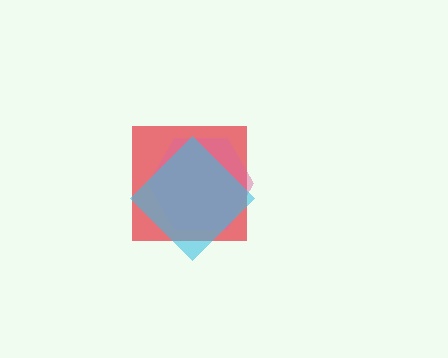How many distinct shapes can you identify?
There are 3 distinct shapes: a red square, a pink hexagon, a cyan diamond.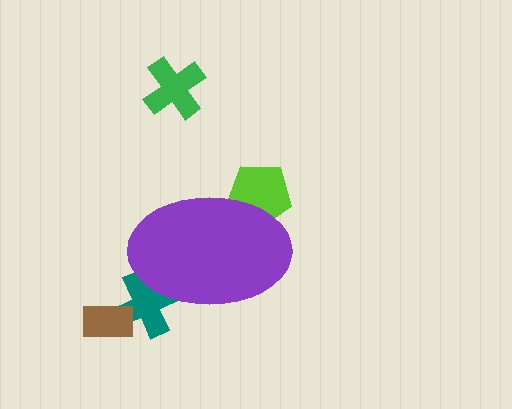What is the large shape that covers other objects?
A purple ellipse.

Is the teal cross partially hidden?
Yes, the teal cross is partially hidden behind the purple ellipse.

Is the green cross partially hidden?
No, the green cross is fully visible.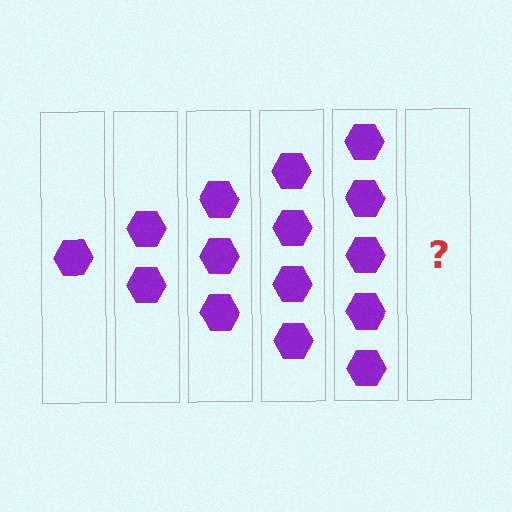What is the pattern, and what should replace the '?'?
The pattern is that each step adds one more hexagon. The '?' should be 6 hexagons.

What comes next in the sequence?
The next element should be 6 hexagons.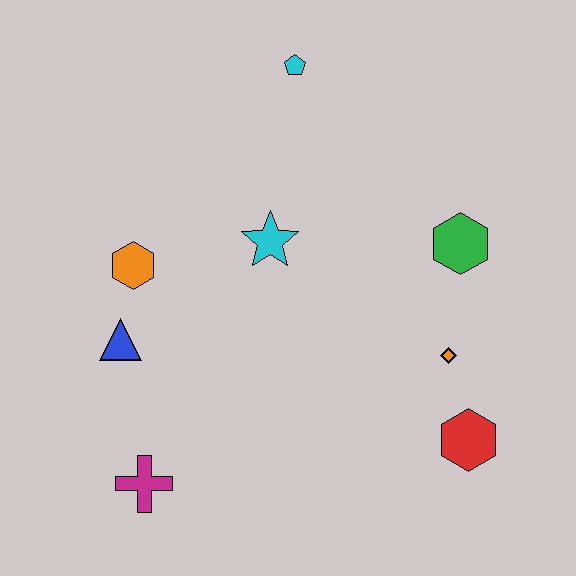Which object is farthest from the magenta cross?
The cyan pentagon is farthest from the magenta cross.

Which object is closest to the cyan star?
The orange hexagon is closest to the cyan star.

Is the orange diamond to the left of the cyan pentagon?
No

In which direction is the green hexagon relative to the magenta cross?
The green hexagon is to the right of the magenta cross.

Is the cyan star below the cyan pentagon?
Yes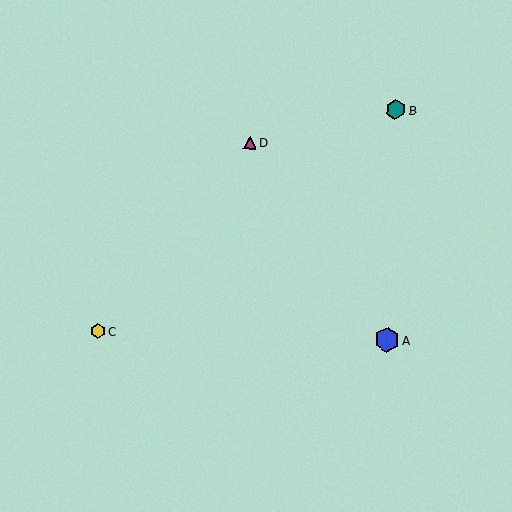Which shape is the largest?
The blue hexagon (labeled A) is the largest.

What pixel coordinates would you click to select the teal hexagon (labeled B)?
Click at (395, 110) to select the teal hexagon B.